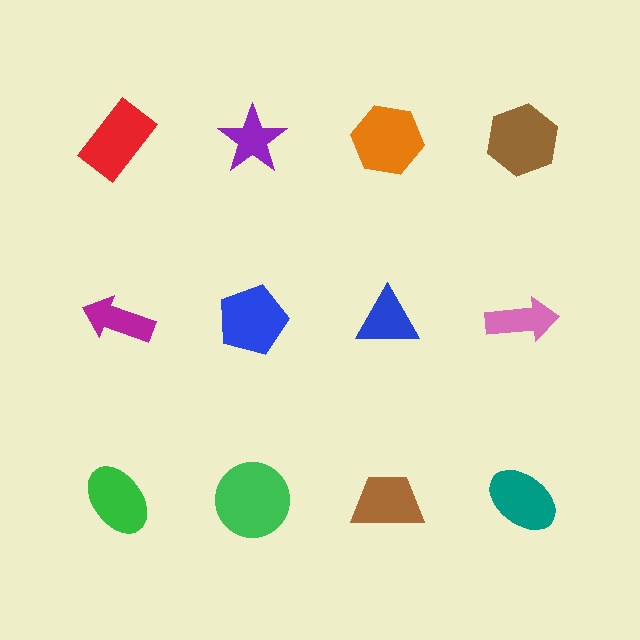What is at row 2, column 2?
A blue pentagon.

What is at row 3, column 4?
A teal ellipse.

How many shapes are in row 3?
4 shapes.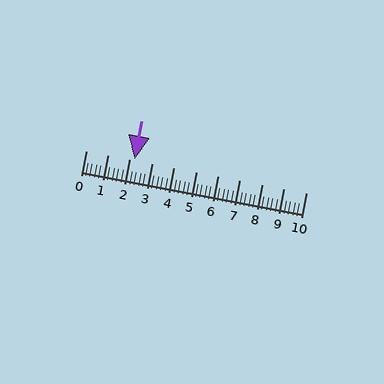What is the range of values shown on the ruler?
The ruler shows values from 0 to 10.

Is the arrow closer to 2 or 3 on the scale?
The arrow is closer to 2.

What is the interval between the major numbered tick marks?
The major tick marks are spaced 1 units apart.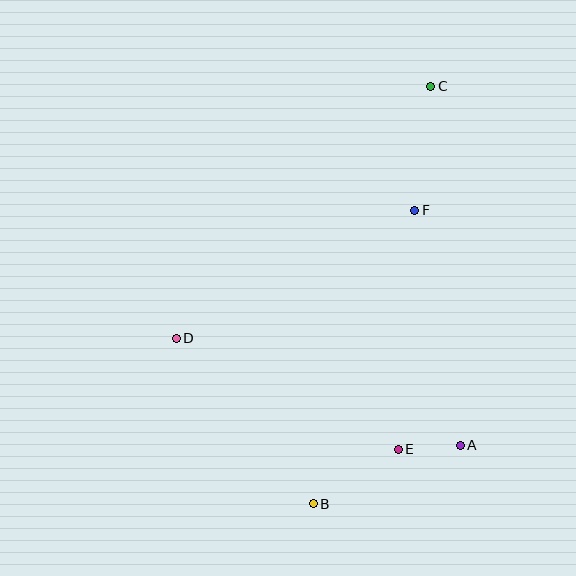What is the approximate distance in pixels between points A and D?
The distance between A and D is approximately 304 pixels.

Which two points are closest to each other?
Points A and E are closest to each other.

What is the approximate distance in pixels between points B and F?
The distance between B and F is approximately 311 pixels.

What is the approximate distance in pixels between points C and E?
The distance between C and E is approximately 364 pixels.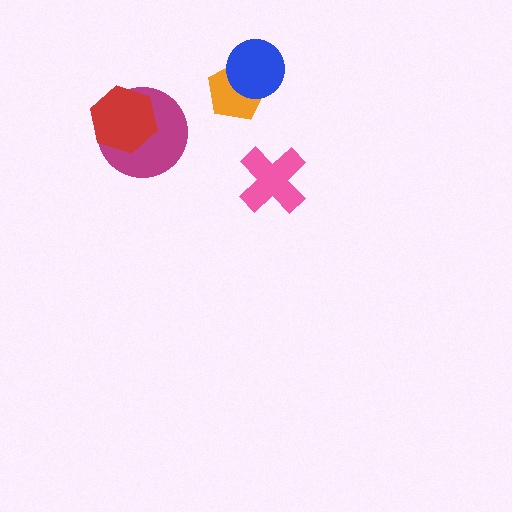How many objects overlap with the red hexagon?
1 object overlaps with the red hexagon.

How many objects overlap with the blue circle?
1 object overlaps with the blue circle.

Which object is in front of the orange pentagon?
The blue circle is in front of the orange pentagon.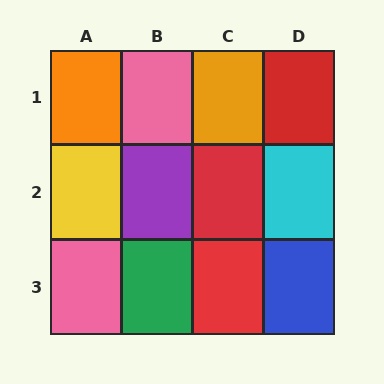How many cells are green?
1 cell is green.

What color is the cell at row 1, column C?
Orange.